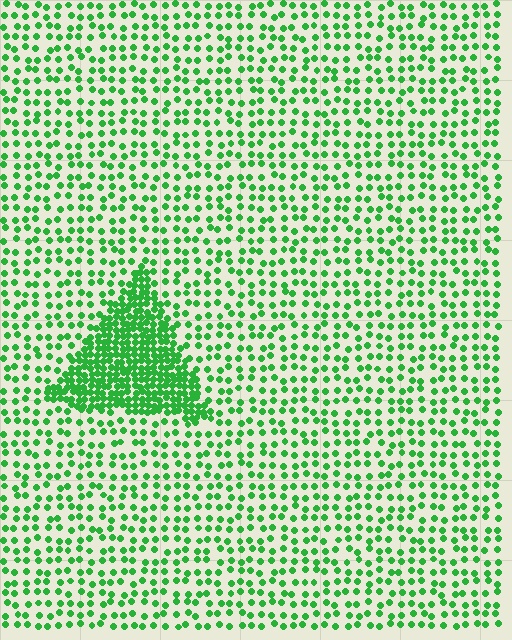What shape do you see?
I see a triangle.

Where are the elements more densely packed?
The elements are more densely packed inside the triangle boundary.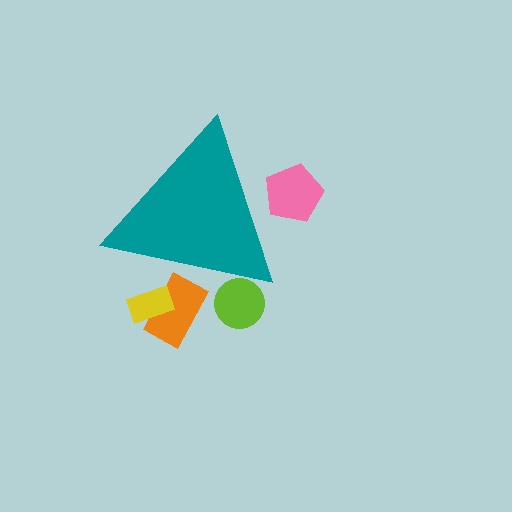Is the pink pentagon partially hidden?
Yes, the pink pentagon is partially hidden behind the teal triangle.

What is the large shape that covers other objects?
A teal triangle.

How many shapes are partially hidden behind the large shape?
4 shapes are partially hidden.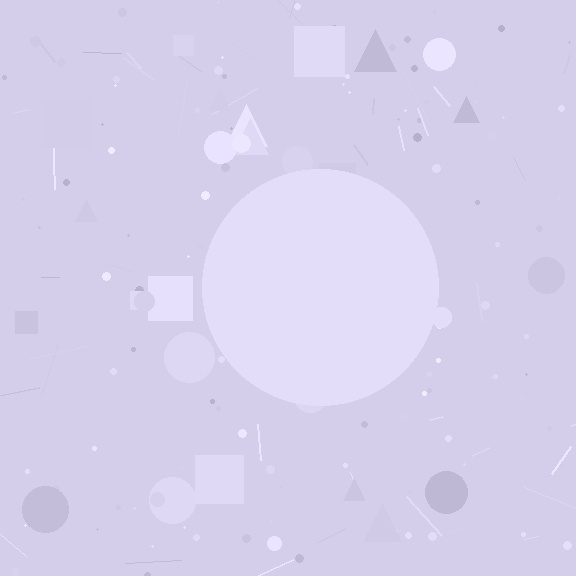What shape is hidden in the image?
A circle is hidden in the image.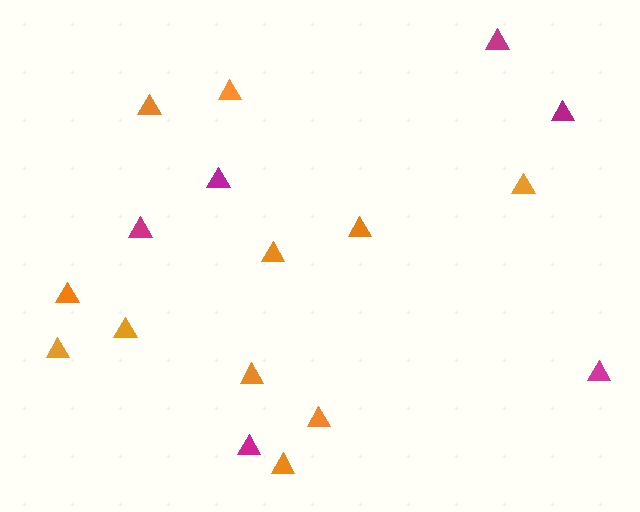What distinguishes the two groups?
There are 2 groups: one group of orange triangles (11) and one group of magenta triangles (6).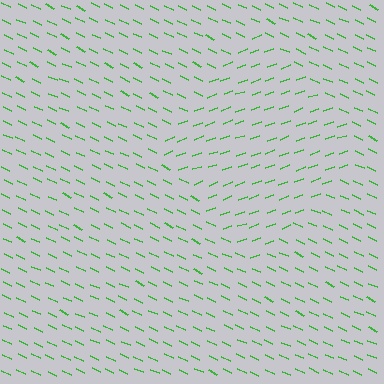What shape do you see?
I see a diamond.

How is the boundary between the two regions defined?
The boundary is defined purely by a change in line orientation (approximately 45 degrees difference). All lines are the same color and thickness.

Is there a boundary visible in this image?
Yes, there is a texture boundary formed by a change in line orientation.